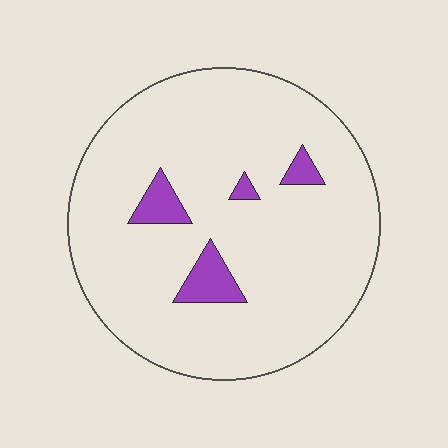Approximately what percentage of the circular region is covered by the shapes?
Approximately 10%.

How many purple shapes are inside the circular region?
4.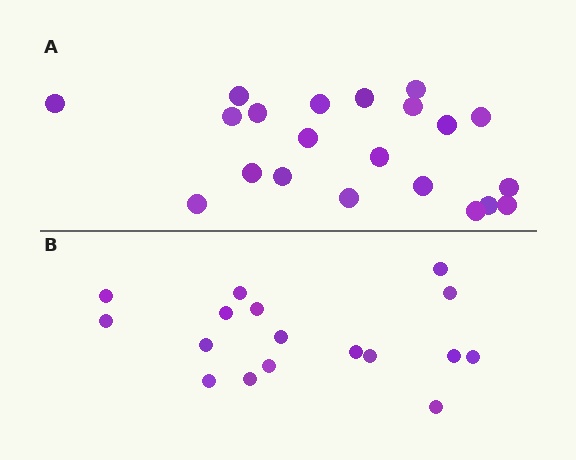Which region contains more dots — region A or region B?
Region A (the top region) has more dots.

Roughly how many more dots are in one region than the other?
Region A has about 4 more dots than region B.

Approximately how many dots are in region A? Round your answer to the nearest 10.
About 20 dots. (The exact count is 21, which rounds to 20.)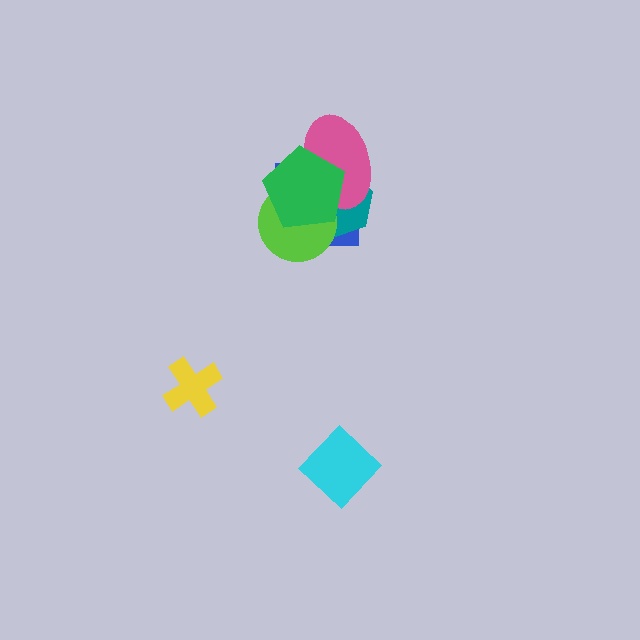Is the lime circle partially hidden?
Yes, it is partially covered by another shape.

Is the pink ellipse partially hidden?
Yes, it is partially covered by another shape.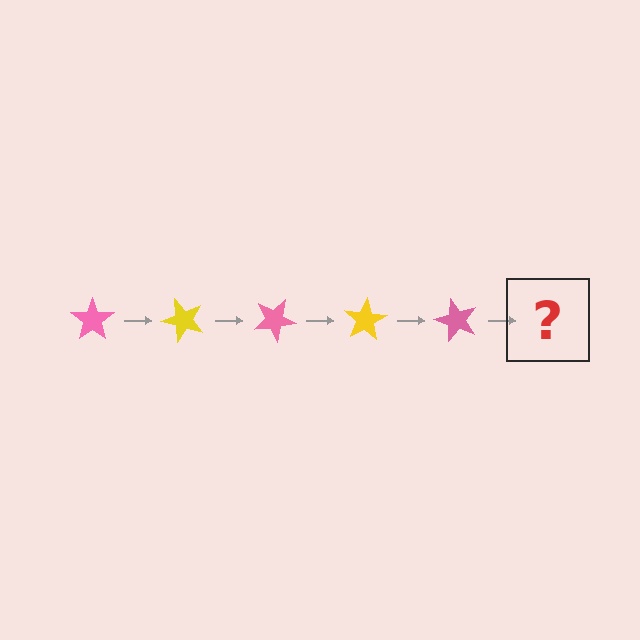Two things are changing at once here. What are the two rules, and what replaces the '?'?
The two rules are that it rotates 50 degrees each step and the color cycles through pink and yellow. The '?' should be a yellow star, rotated 250 degrees from the start.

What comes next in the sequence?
The next element should be a yellow star, rotated 250 degrees from the start.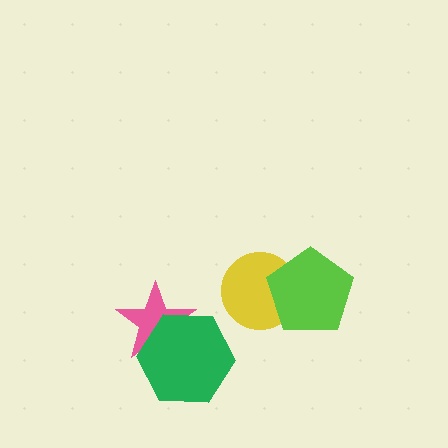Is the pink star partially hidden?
Yes, it is partially covered by another shape.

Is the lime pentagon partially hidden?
No, no other shape covers it.